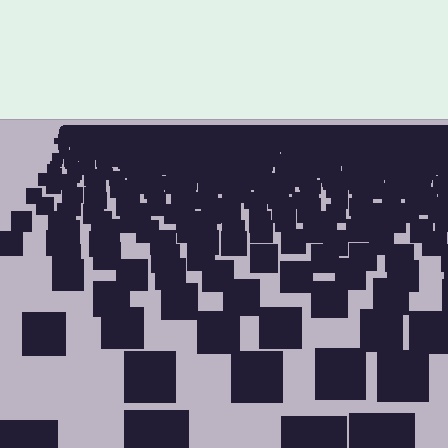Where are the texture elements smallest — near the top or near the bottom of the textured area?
Near the top.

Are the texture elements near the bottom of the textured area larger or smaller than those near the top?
Larger. Near the bottom, elements are closer to the viewer and appear at a bigger on-screen size.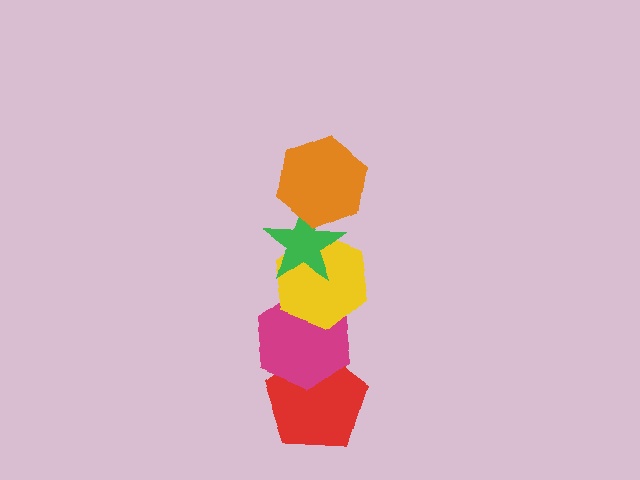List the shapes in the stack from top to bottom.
From top to bottom: the orange hexagon, the green star, the yellow hexagon, the magenta hexagon, the red pentagon.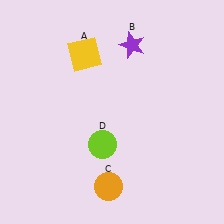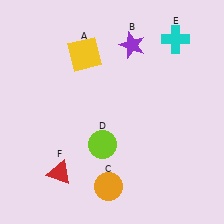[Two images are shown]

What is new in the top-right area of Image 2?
A cyan cross (E) was added in the top-right area of Image 2.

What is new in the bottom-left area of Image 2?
A red triangle (F) was added in the bottom-left area of Image 2.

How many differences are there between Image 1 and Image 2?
There are 2 differences between the two images.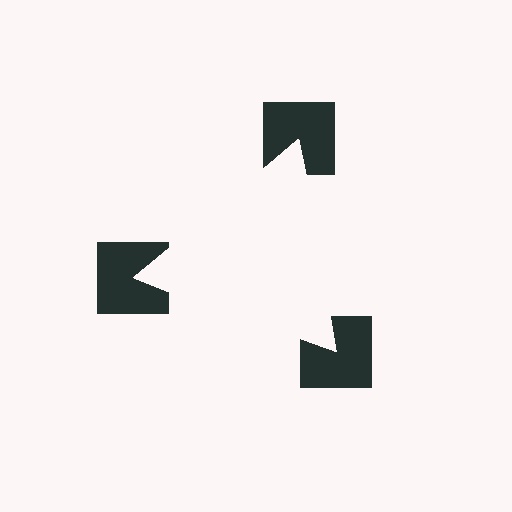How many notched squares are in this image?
There are 3 — one at each vertex of the illusory triangle.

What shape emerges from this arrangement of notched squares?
An illusory triangle — its edges are inferred from the aligned wedge cuts in the notched squares, not physically drawn.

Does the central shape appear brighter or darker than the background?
It typically appears slightly brighter than the background, even though no actual brightness change is drawn.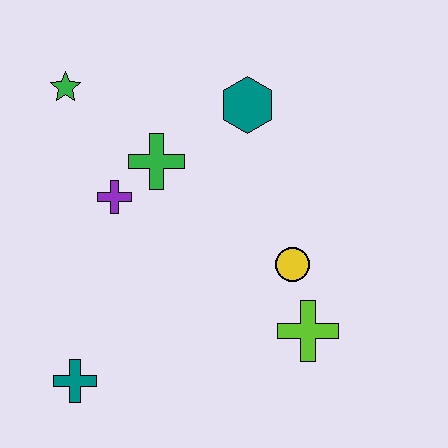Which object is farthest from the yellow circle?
The green star is farthest from the yellow circle.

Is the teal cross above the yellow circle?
No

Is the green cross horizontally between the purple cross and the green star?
No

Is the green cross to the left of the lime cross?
Yes